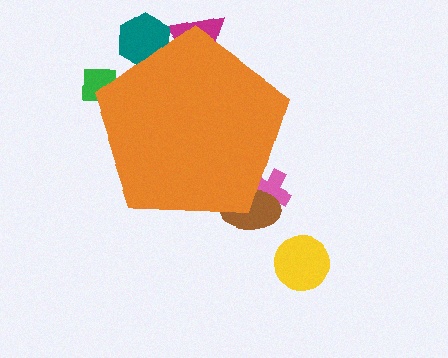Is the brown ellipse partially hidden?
Yes, the brown ellipse is partially hidden behind the orange pentagon.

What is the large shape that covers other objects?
An orange pentagon.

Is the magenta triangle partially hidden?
Yes, the magenta triangle is partially hidden behind the orange pentagon.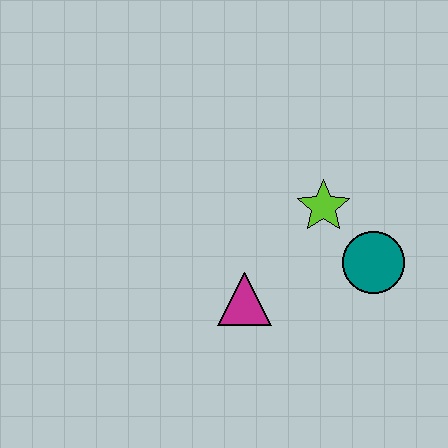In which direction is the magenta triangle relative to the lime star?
The magenta triangle is below the lime star.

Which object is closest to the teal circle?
The lime star is closest to the teal circle.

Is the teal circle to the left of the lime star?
No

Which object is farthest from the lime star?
The magenta triangle is farthest from the lime star.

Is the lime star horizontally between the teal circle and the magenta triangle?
Yes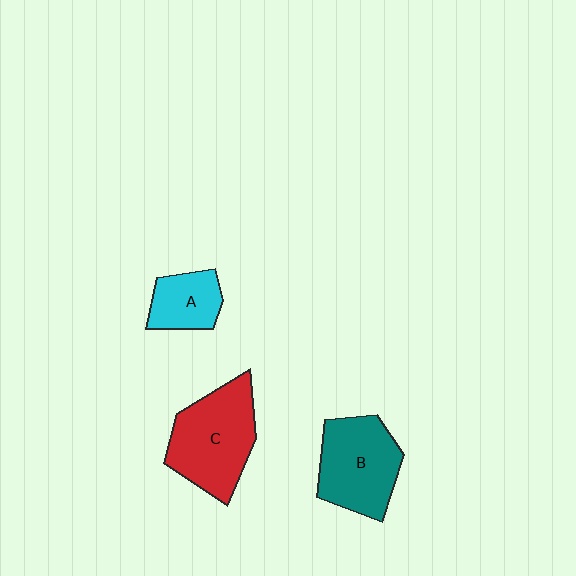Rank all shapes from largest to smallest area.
From largest to smallest: C (red), B (teal), A (cyan).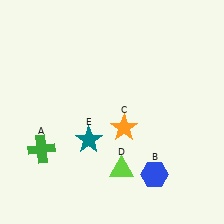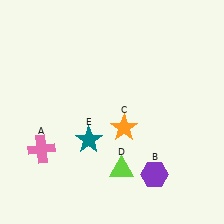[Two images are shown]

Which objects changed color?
A changed from green to pink. B changed from blue to purple.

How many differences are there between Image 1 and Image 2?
There are 2 differences between the two images.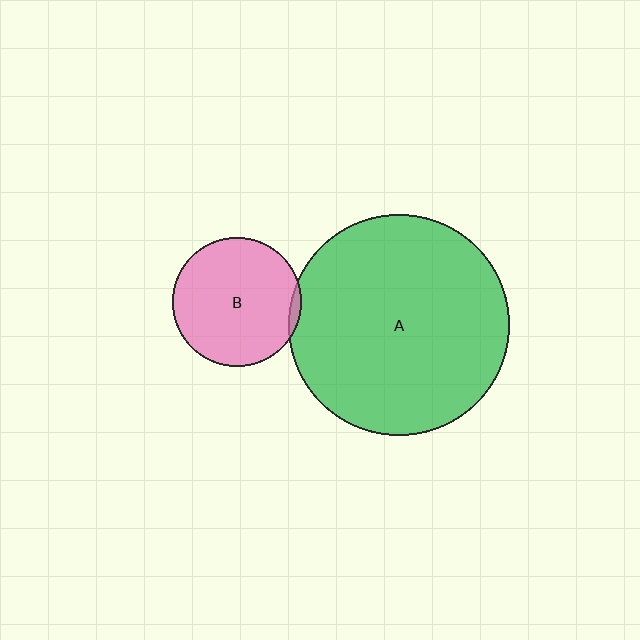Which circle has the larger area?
Circle A (green).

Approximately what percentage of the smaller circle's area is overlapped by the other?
Approximately 5%.